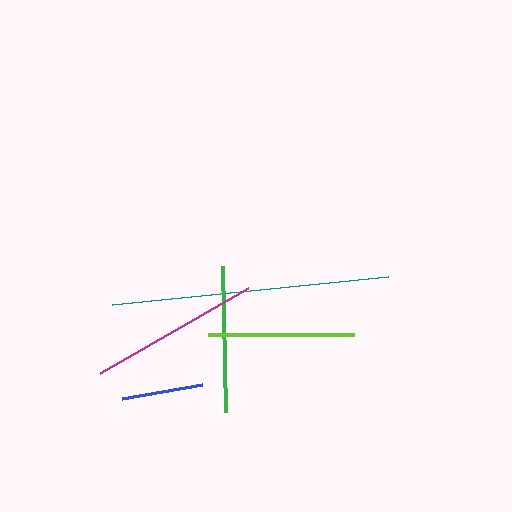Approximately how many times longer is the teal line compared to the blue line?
The teal line is approximately 3.4 times the length of the blue line.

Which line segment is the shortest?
The blue line is the shortest at approximately 82 pixels.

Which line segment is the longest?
The teal line is the longest at approximately 278 pixels.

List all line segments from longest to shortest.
From longest to shortest: teal, magenta, lime, green, blue.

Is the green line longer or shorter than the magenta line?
The magenta line is longer than the green line.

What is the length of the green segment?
The green segment is approximately 146 pixels long.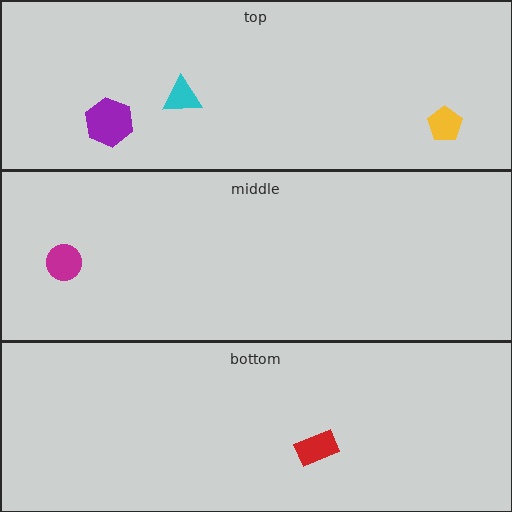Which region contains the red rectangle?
The bottom region.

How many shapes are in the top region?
3.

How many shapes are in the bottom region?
1.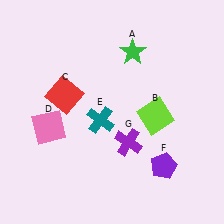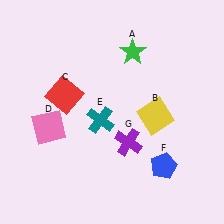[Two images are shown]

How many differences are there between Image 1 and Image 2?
There are 2 differences between the two images.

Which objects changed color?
B changed from lime to yellow. F changed from purple to blue.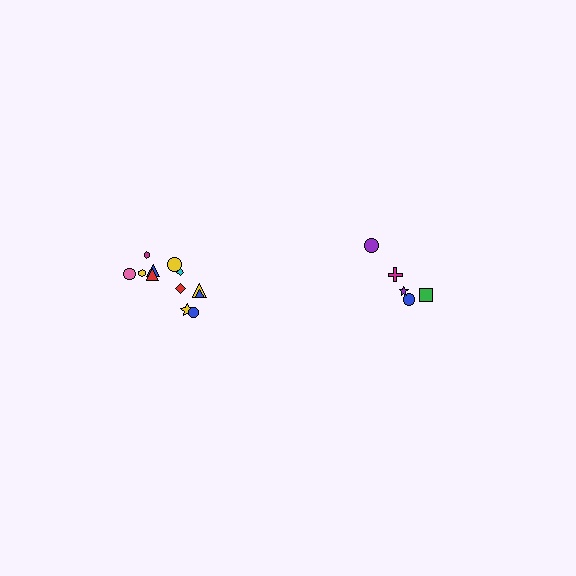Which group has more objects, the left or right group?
The left group.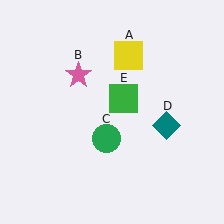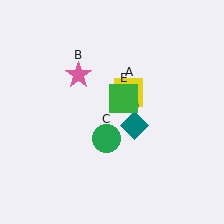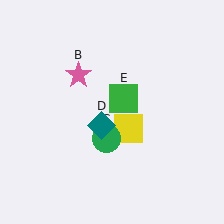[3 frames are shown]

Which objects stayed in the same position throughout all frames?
Pink star (object B) and green circle (object C) and green square (object E) remained stationary.